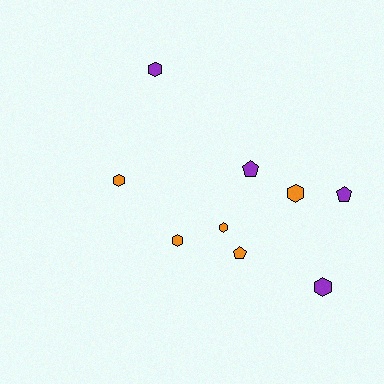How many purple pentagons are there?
There are 2 purple pentagons.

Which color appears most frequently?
Orange, with 5 objects.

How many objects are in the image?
There are 9 objects.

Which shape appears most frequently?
Hexagon, with 6 objects.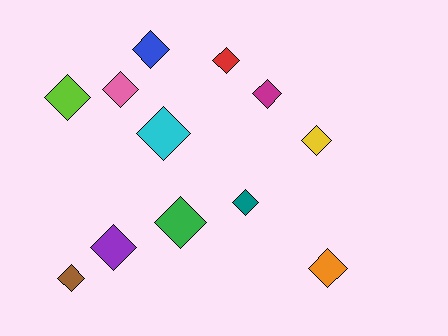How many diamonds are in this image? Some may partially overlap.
There are 12 diamonds.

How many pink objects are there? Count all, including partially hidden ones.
There is 1 pink object.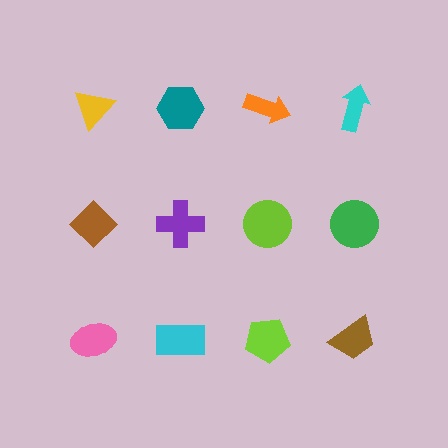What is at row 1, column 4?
A cyan arrow.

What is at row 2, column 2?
A purple cross.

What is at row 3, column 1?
A pink ellipse.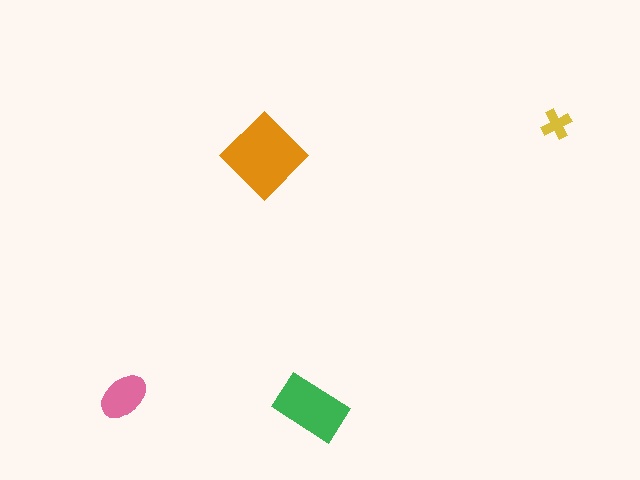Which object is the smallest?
The yellow cross.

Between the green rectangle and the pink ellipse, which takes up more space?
The green rectangle.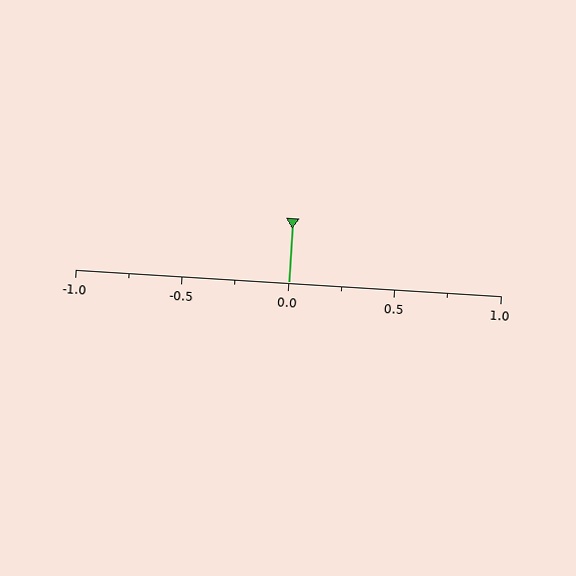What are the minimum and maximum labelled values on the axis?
The axis runs from -1.0 to 1.0.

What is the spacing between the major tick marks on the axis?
The major ticks are spaced 0.5 apart.